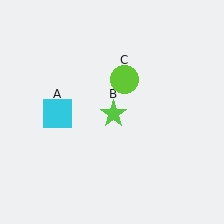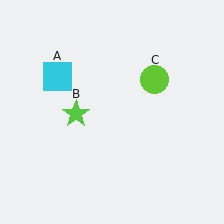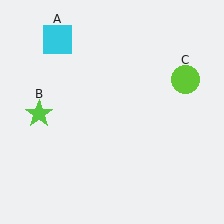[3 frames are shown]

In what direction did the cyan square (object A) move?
The cyan square (object A) moved up.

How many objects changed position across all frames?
3 objects changed position: cyan square (object A), lime star (object B), lime circle (object C).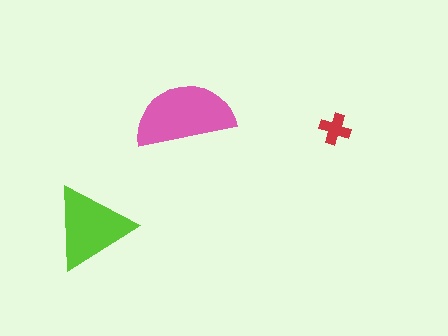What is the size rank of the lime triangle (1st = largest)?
2nd.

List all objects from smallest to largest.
The red cross, the lime triangle, the pink semicircle.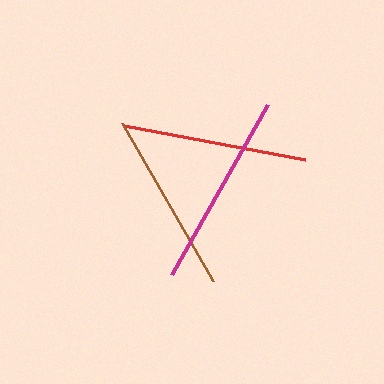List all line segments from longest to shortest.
From longest to shortest: magenta, red, brown.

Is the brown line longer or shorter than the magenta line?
The magenta line is longer than the brown line.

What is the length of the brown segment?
The brown segment is approximately 183 pixels long.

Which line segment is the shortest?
The brown line is the shortest at approximately 183 pixels.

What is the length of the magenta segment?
The magenta segment is approximately 196 pixels long.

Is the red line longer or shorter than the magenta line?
The magenta line is longer than the red line.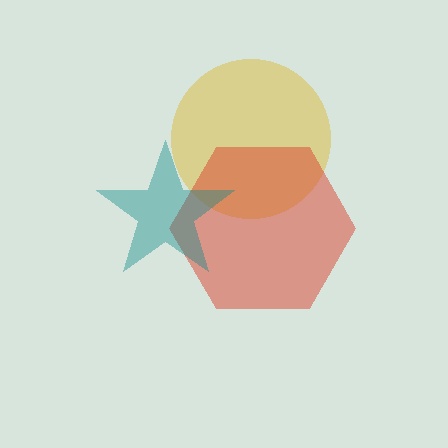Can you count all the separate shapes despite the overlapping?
Yes, there are 3 separate shapes.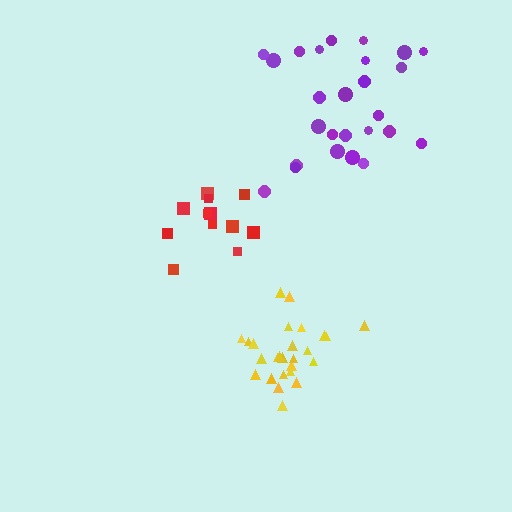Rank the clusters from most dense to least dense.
yellow, red, purple.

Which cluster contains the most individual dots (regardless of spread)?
Purple (27).